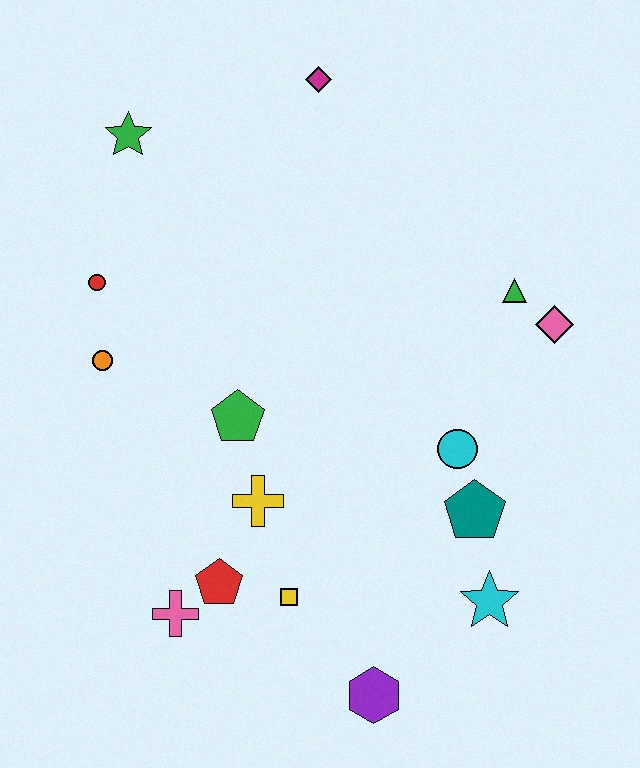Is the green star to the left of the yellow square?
Yes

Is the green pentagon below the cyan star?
No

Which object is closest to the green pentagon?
The yellow cross is closest to the green pentagon.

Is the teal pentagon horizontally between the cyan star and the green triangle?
No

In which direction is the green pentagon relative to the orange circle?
The green pentagon is to the right of the orange circle.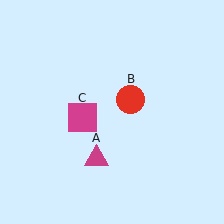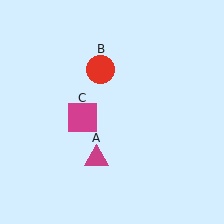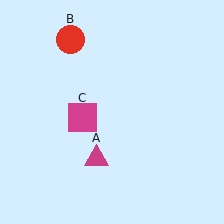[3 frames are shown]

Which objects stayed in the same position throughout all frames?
Magenta triangle (object A) and magenta square (object C) remained stationary.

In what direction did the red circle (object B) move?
The red circle (object B) moved up and to the left.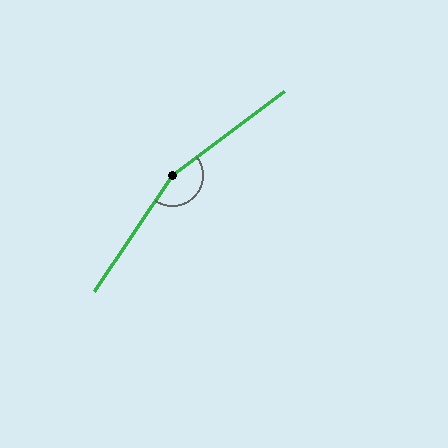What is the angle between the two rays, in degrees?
Approximately 160 degrees.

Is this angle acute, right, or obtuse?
It is obtuse.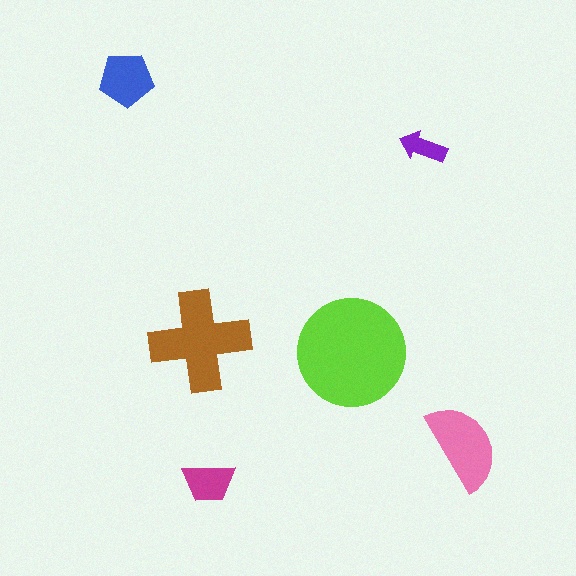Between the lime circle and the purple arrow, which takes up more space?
The lime circle.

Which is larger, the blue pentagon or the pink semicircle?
The pink semicircle.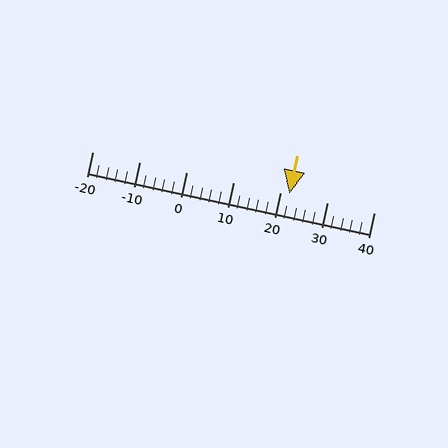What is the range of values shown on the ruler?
The ruler shows values from -20 to 40.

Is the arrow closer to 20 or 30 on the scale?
The arrow is closer to 20.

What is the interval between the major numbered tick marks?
The major tick marks are spaced 10 units apart.